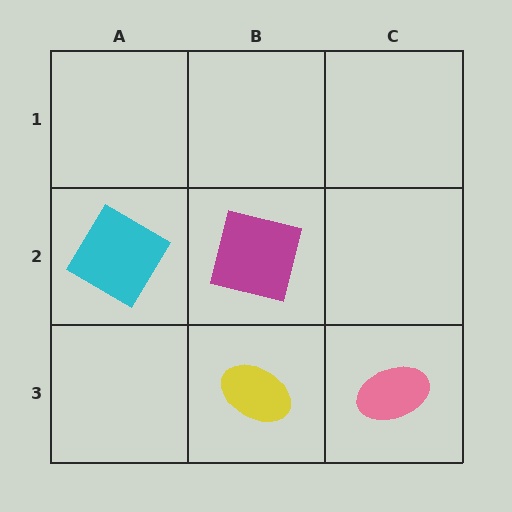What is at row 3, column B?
A yellow ellipse.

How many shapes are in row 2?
2 shapes.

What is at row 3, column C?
A pink ellipse.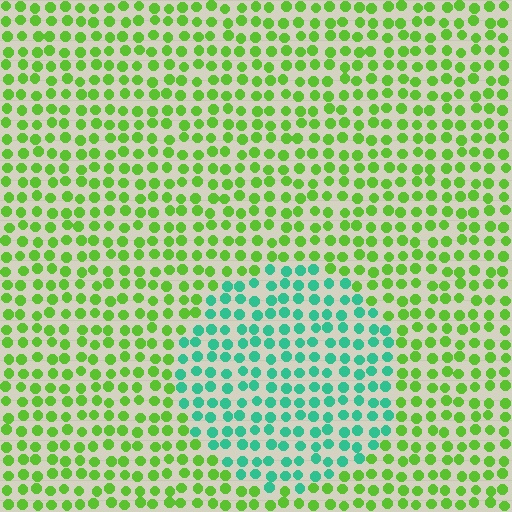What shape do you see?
I see a circle.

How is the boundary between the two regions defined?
The boundary is defined purely by a slight shift in hue (about 57 degrees). Spacing, size, and orientation are identical on both sides.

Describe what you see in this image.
The image is filled with small lime elements in a uniform arrangement. A circle-shaped region is visible where the elements are tinted to a slightly different hue, forming a subtle color boundary.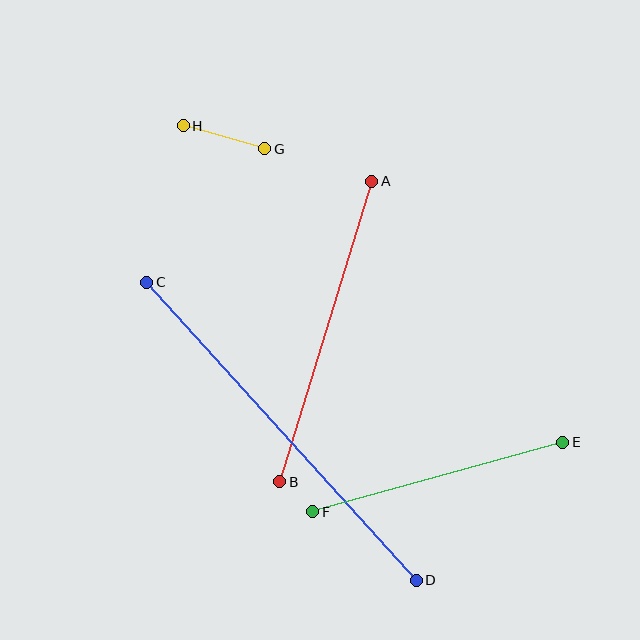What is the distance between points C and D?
The distance is approximately 402 pixels.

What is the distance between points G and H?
The distance is approximately 84 pixels.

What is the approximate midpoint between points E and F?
The midpoint is at approximately (438, 477) pixels.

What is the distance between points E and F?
The distance is approximately 259 pixels.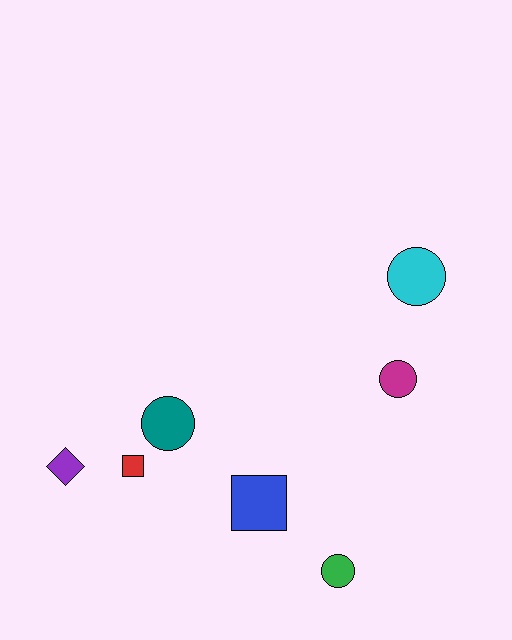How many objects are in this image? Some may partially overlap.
There are 7 objects.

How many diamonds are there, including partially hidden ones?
There is 1 diamond.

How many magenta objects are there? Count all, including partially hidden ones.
There is 1 magenta object.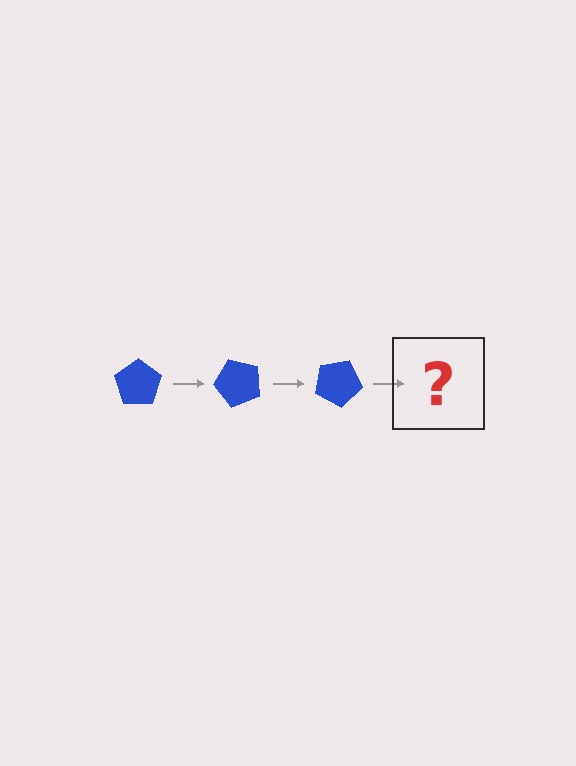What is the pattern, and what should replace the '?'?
The pattern is that the pentagon rotates 50 degrees each step. The '?' should be a blue pentagon rotated 150 degrees.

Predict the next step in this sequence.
The next step is a blue pentagon rotated 150 degrees.